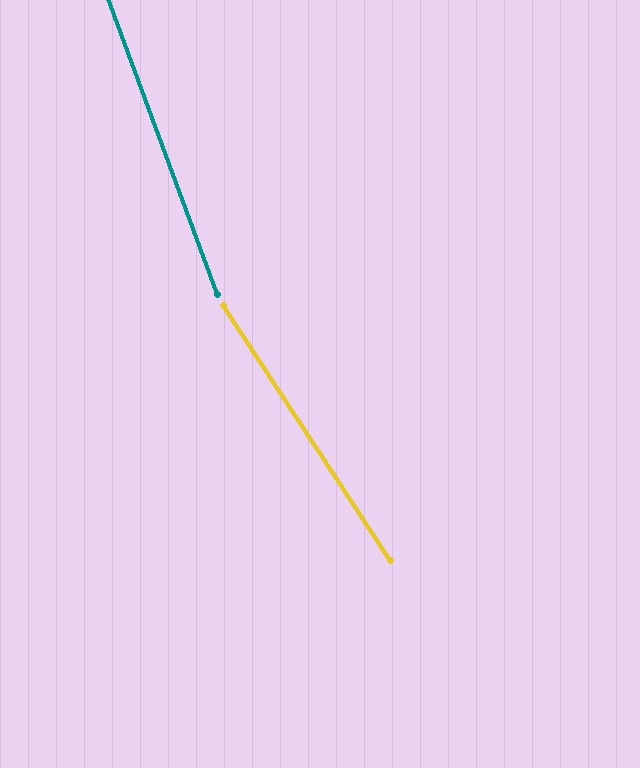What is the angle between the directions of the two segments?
Approximately 13 degrees.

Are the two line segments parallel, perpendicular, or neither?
Neither parallel nor perpendicular — they differ by about 13°.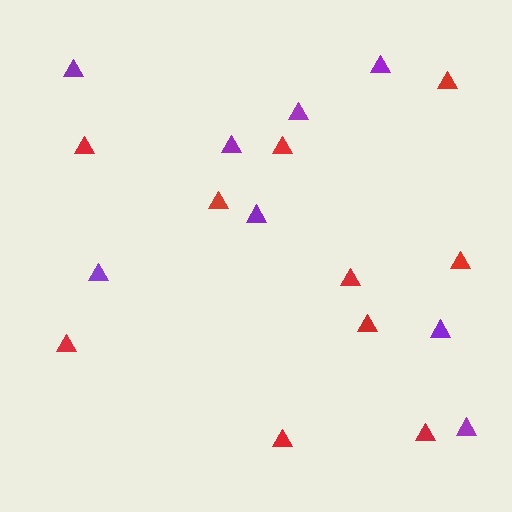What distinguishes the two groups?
There are 2 groups: one group of purple triangles (8) and one group of red triangles (10).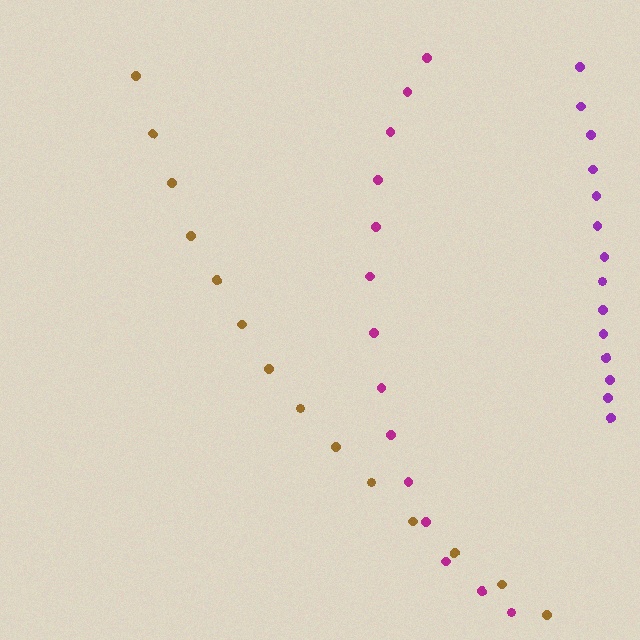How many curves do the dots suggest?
There are 3 distinct paths.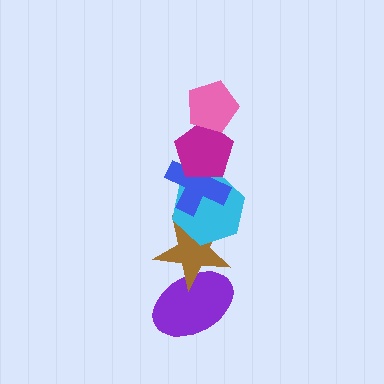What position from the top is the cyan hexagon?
The cyan hexagon is 4th from the top.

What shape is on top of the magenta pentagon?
The pink pentagon is on top of the magenta pentagon.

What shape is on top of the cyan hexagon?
The blue cross is on top of the cyan hexagon.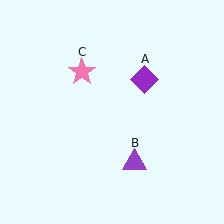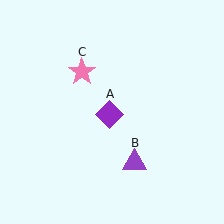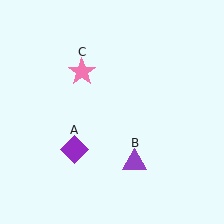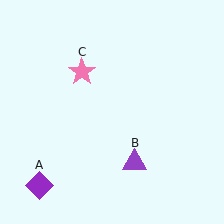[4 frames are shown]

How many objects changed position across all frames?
1 object changed position: purple diamond (object A).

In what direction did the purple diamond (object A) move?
The purple diamond (object A) moved down and to the left.